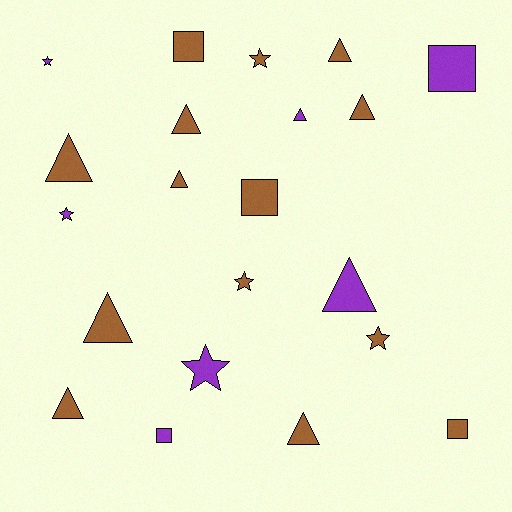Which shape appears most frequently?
Triangle, with 10 objects.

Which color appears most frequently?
Brown, with 14 objects.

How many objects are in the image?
There are 21 objects.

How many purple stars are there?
There are 3 purple stars.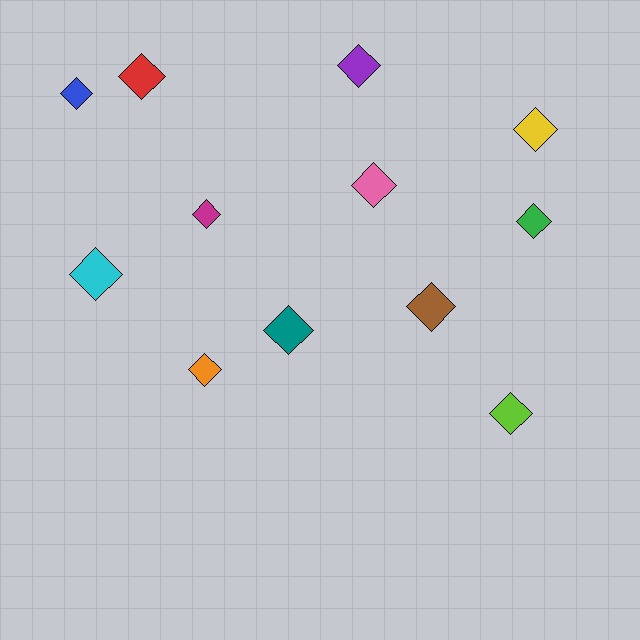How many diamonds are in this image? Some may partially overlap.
There are 12 diamonds.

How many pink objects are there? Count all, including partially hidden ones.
There is 1 pink object.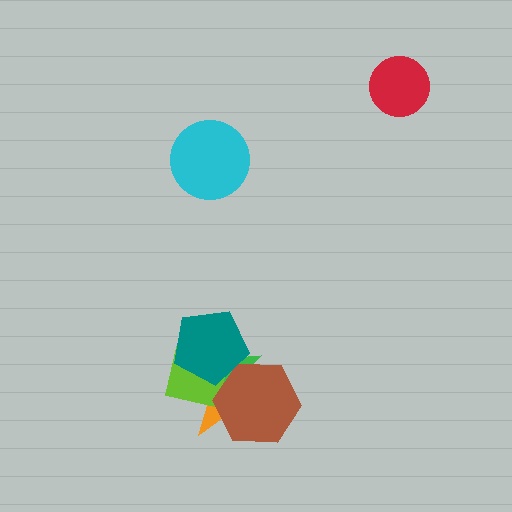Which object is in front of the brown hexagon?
The teal pentagon is in front of the brown hexagon.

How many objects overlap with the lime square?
4 objects overlap with the lime square.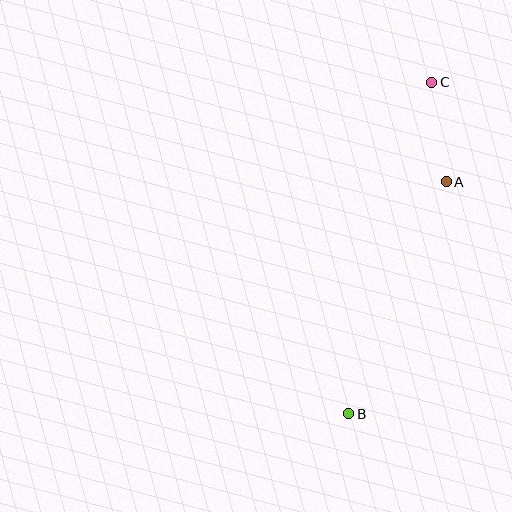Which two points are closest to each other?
Points A and C are closest to each other.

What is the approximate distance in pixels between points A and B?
The distance between A and B is approximately 252 pixels.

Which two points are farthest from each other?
Points B and C are farthest from each other.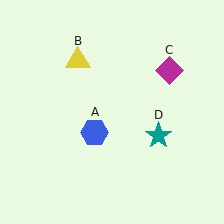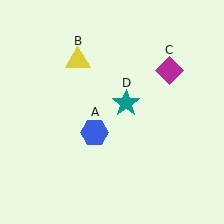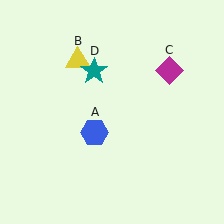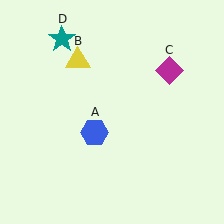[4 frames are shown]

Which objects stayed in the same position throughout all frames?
Blue hexagon (object A) and yellow triangle (object B) and magenta diamond (object C) remained stationary.